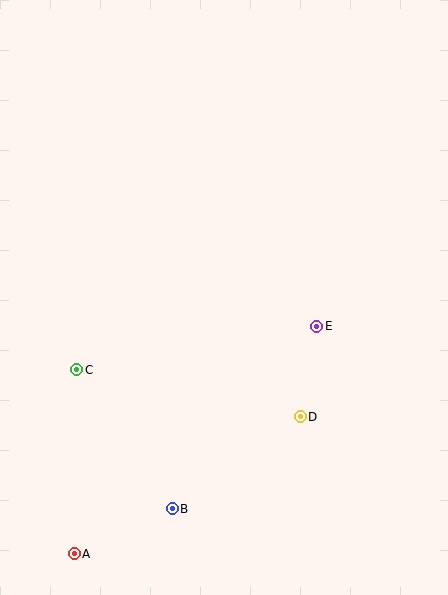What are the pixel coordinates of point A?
Point A is at (74, 554).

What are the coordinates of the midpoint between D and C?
The midpoint between D and C is at (189, 393).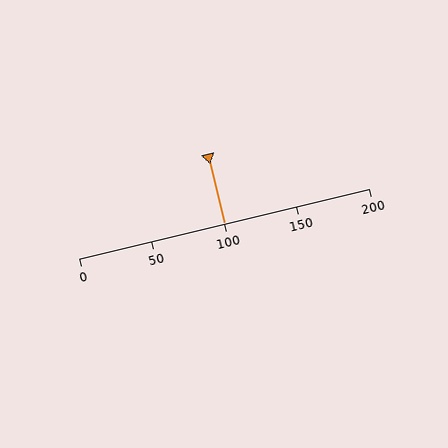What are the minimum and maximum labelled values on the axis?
The axis runs from 0 to 200.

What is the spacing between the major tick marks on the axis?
The major ticks are spaced 50 apart.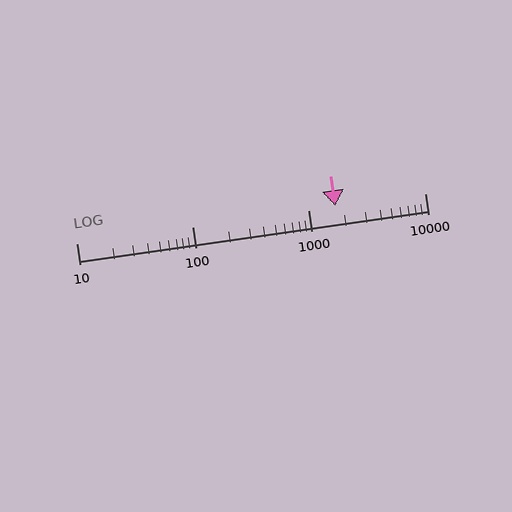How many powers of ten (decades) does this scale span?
The scale spans 3 decades, from 10 to 10000.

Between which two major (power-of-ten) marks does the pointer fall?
The pointer is between 1000 and 10000.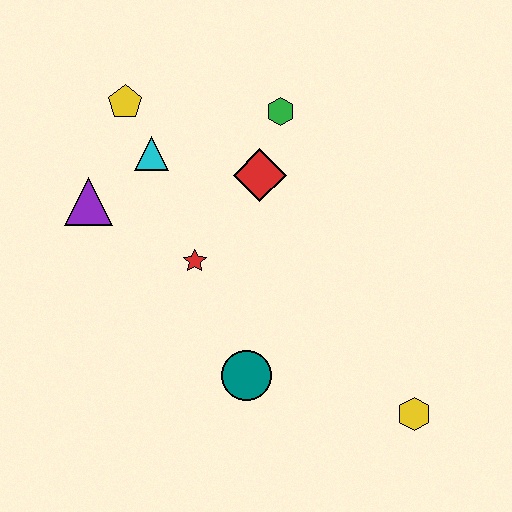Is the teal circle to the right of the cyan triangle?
Yes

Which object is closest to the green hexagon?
The red diamond is closest to the green hexagon.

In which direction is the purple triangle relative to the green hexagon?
The purple triangle is to the left of the green hexagon.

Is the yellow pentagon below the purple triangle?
No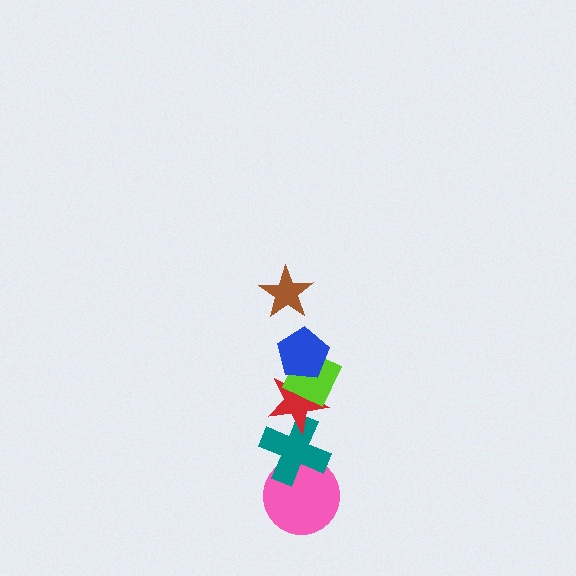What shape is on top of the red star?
The lime diamond is on top of the red star.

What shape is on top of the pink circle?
The teal cross is on top of the pink circle.